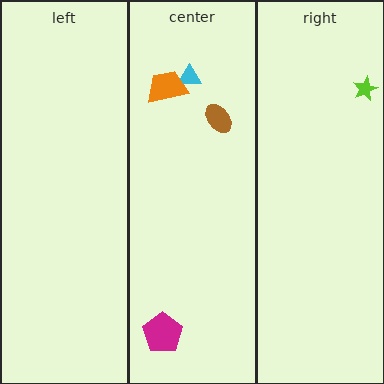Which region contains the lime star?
The right region.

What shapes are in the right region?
The lime star.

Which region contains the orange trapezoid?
The center region.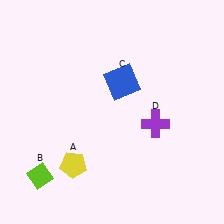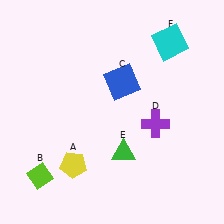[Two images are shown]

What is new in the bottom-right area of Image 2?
A green triangle (E) was added in the bottom-right area of Image 2.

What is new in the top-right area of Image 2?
A cyan square (F) was added in the top-right area of Image 2.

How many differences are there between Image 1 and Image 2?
There are 2 differences between the two images.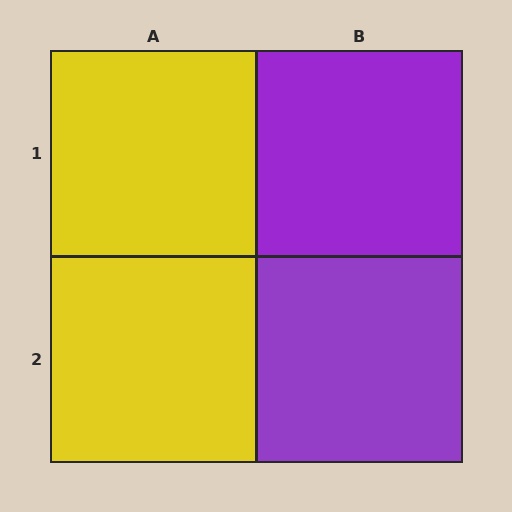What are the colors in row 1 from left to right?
Yellow, purple.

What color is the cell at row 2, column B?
Purple.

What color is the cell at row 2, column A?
Yellow.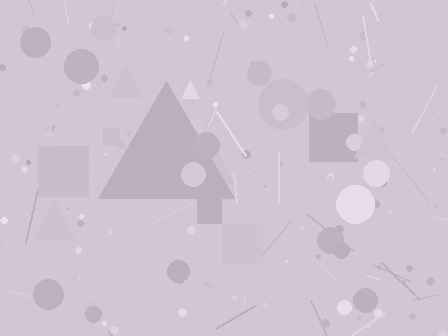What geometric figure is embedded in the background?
A triangle is embedded in the background.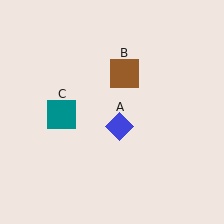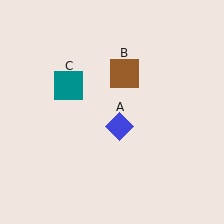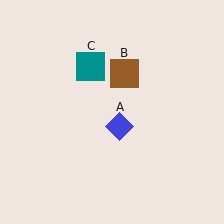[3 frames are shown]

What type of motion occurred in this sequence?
The teal square (object C) rotated clockwise around the center of the scene.